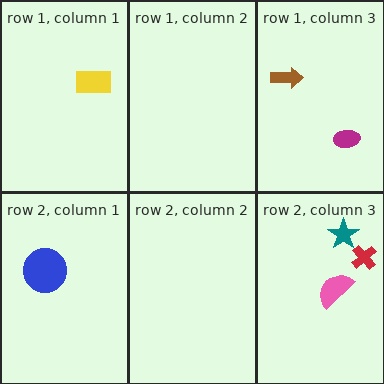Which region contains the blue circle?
The row 2, column 1 region.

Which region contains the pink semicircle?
The row 2, column 3 region.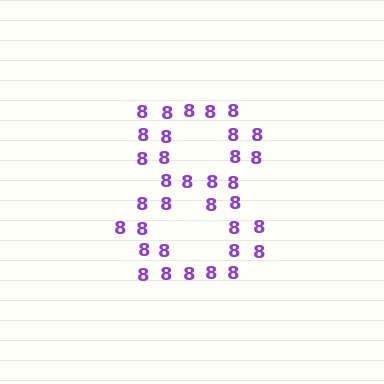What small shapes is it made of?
It is made of small digit 8's.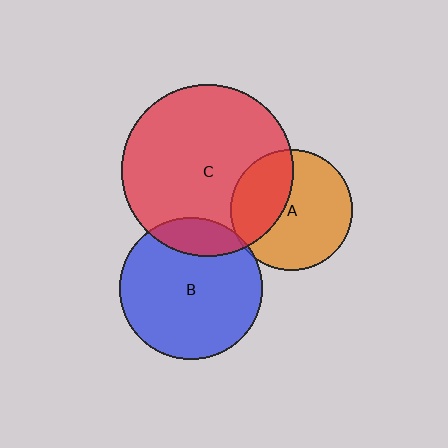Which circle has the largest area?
Circle C (red).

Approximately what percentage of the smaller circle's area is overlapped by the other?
Approximately 5%.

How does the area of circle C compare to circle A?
Approximately 2.0 times.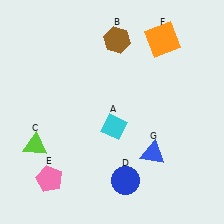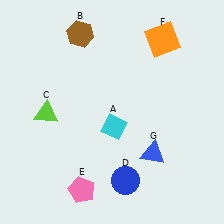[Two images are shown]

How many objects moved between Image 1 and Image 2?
3 objects moved between the two images.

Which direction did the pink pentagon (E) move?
The pink pentagon (E) moved right.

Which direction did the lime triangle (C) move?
The lime triangle (C) moved up.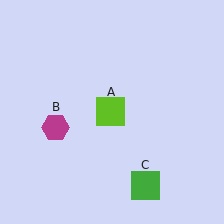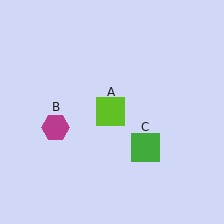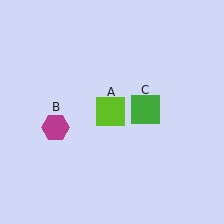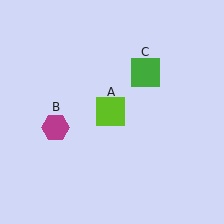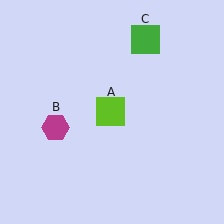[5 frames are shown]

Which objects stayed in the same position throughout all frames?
Lime square (object A) and magenta hexagon (object B) remained stationary.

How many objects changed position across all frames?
1 object changed position: green square (object C).